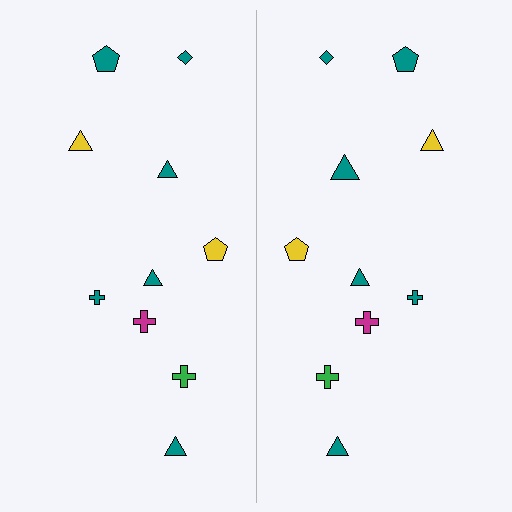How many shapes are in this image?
There are 20 shapes in this image.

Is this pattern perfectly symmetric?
No, the pattern is not perfectly symmetric. The teal triangle on the right side has a different size than its mirror counterpart.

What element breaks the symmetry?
The teal triangle on the right side has a different size than its mirror counterpart.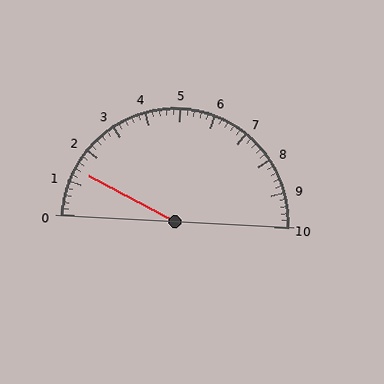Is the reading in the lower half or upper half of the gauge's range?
The reading is in the lower half of the range (0 to 10).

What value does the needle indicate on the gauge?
The needle indicates approximately 1.4.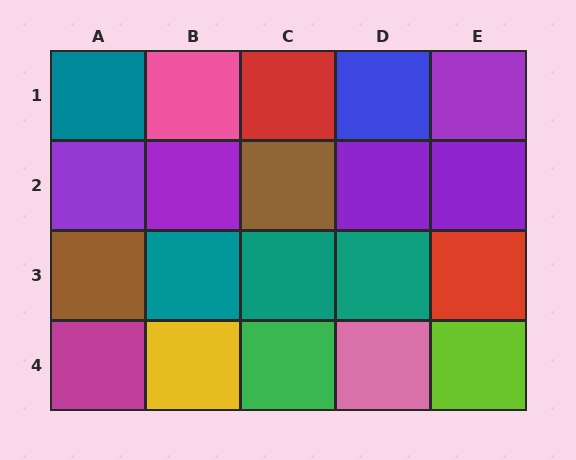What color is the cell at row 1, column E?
Purple.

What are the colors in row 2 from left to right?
Purple, purple, brown, purple, purple.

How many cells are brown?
2 cells are brown.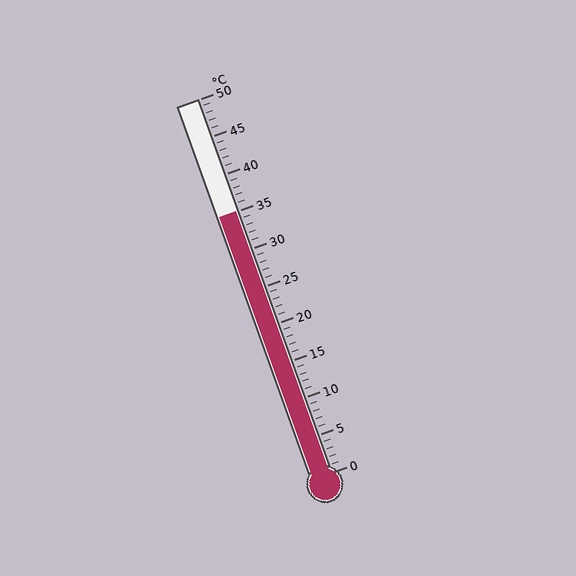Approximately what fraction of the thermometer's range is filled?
The thermometer is filled to approximately 70% of its range.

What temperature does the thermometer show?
The thermometer shows approximately 35°C.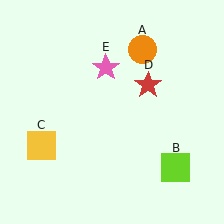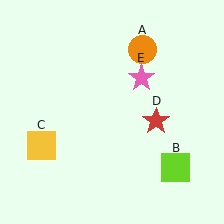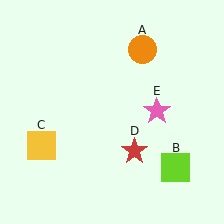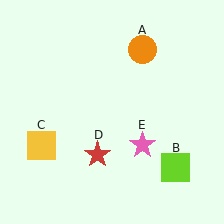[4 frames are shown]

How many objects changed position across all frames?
2 objects changed position: red star (object D), pink star (object E).